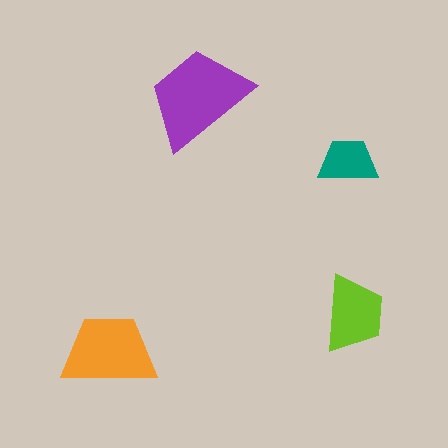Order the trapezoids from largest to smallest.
the purple one, the orange one, the lime one, the teal one.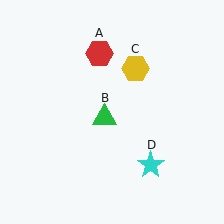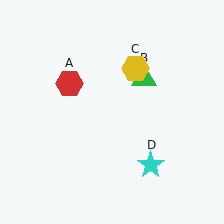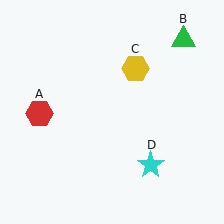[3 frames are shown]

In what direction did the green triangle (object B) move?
The green triangle (object B) moved up and to the right.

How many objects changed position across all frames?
2 objects changed position: red hexagon (object A), green triangle (object B).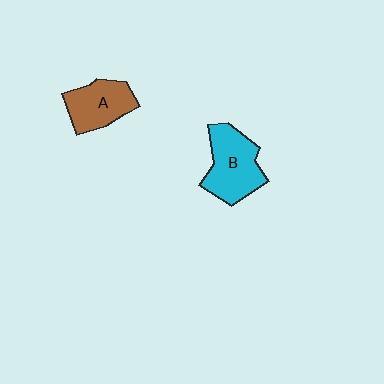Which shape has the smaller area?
Shape A (brown).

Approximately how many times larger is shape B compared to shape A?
Approximately 1.2 times.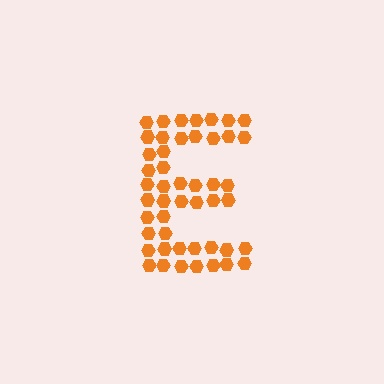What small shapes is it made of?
It is made of small hexagons.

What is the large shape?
The large shape is the letter E.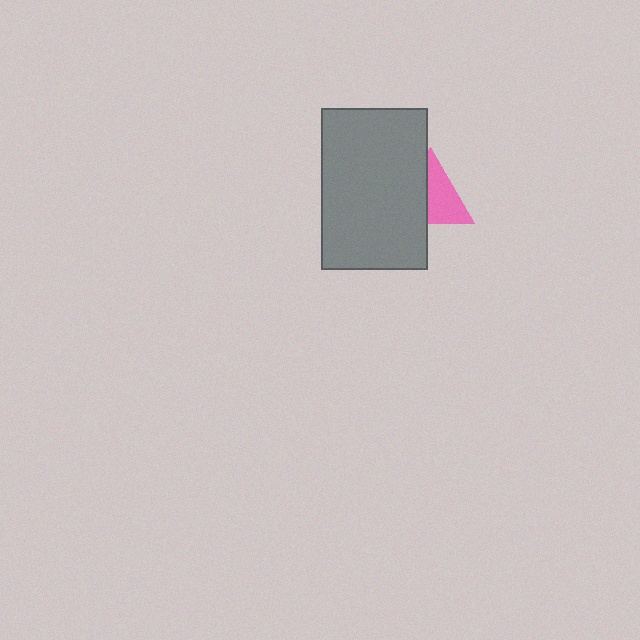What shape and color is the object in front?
The object in front is a gray rectangle.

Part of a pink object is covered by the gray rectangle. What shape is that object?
It is a triangle.